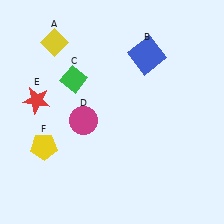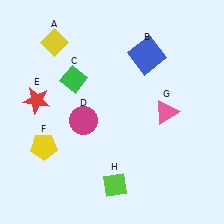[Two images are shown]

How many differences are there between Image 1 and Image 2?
There are 2 differences between the two images.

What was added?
A pink triangle (G), a lime diamond (H) were added in Image 2.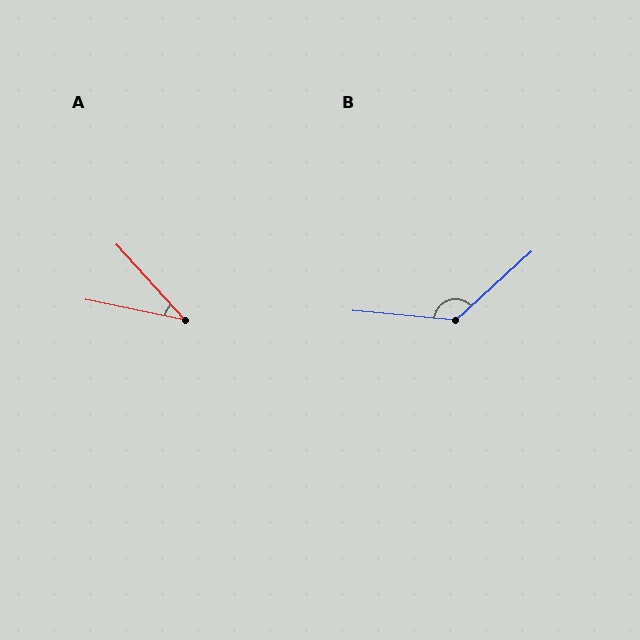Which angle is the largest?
B, at approximately 132 degrees.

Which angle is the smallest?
A, at approximately 36 degrees.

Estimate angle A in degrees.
Approximately 36 degrees.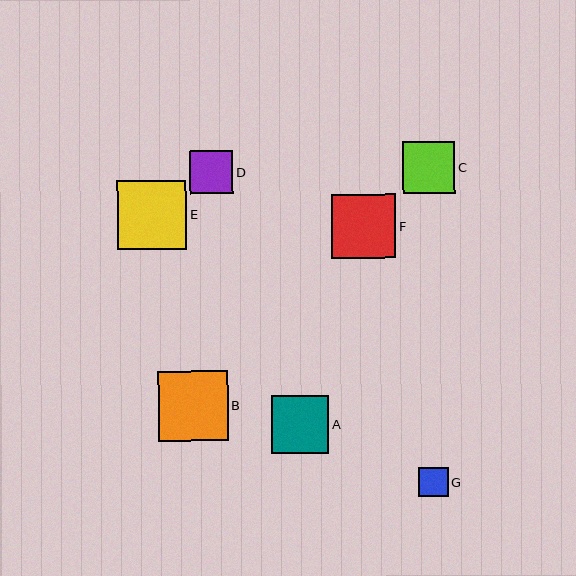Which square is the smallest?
Square G is the smallest with a size of approximately 29 pixels.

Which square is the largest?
Square B is the largest with a size of approximately 70 pixels.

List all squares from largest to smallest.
From largest to smallest: B, E, F, A, C, D, G.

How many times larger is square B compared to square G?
Square B is approximately 2.4 times the size of square G.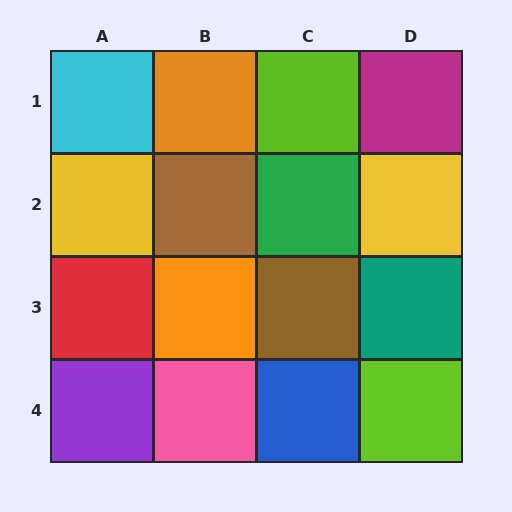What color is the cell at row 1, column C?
Lime.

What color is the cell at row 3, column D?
Teal.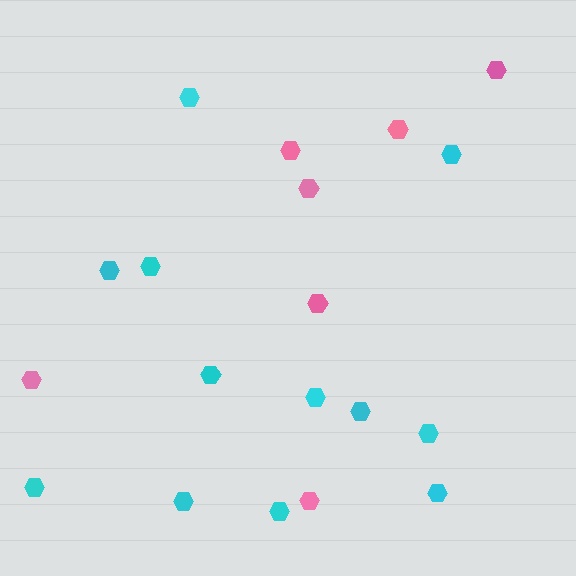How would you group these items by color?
There are 2 groups: one group of pink hexagons (7) and one group of cyan hexagons (12).